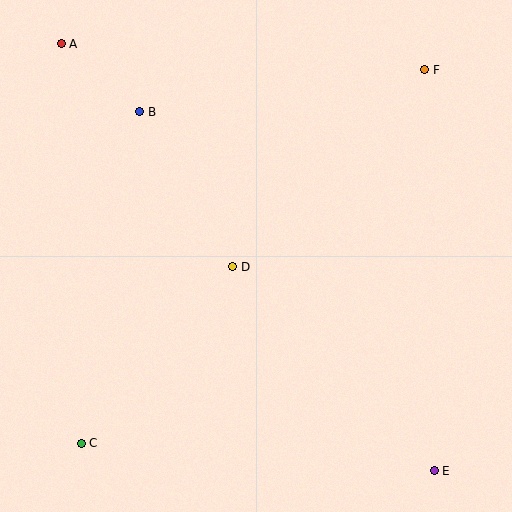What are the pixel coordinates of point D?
Point D is at (233, 267).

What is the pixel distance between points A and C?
The distance between A and C is 400 pixels.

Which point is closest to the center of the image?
Point D at (233, 267) is closest to the center.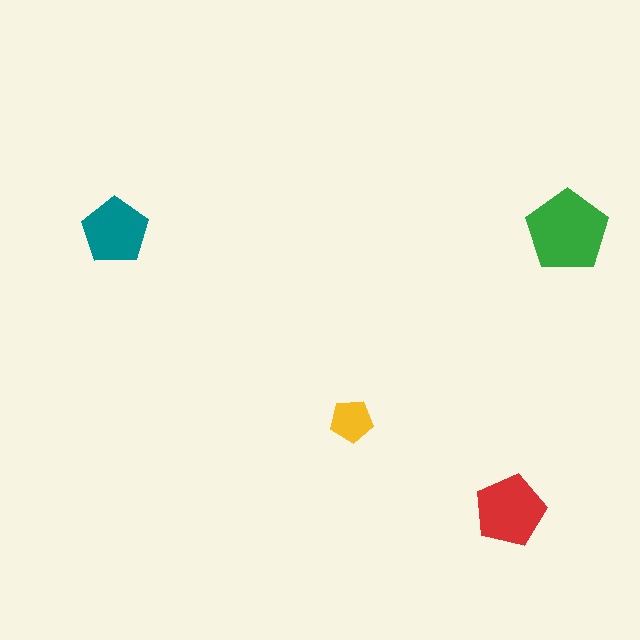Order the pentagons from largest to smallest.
the green one, the red one, the teal one, the yellow one.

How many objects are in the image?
There are 4 objects in the image.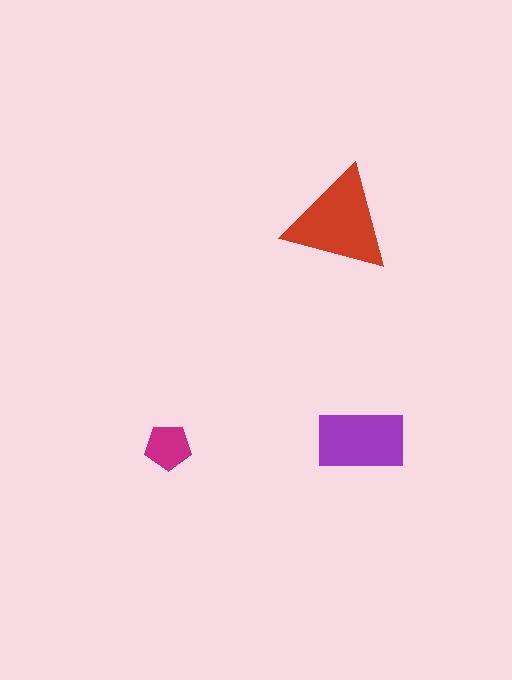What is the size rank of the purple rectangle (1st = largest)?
2nd.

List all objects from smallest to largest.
The magenta pentagon, the purple rectangle, the red triangle.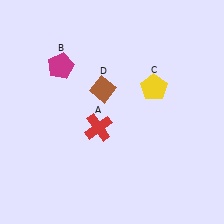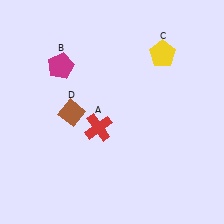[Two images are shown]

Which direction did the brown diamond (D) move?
The brown diamond (D) moved left.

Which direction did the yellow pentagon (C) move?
The yellow pentagon (C) moved up.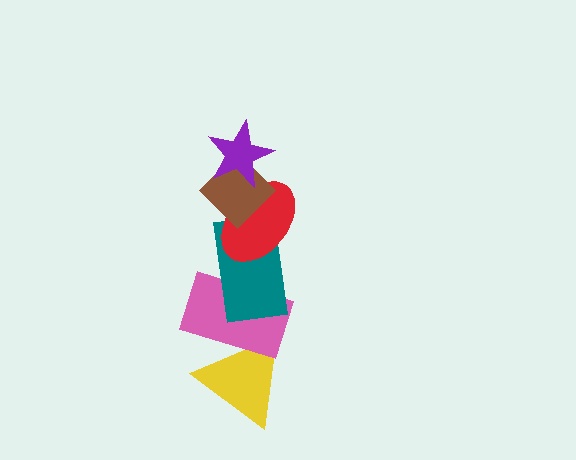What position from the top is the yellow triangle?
The yellow triangle is 6th from the top.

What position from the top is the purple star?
The purple star is 1st from the top.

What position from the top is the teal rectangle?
The teal rectangle is 4th from the top.